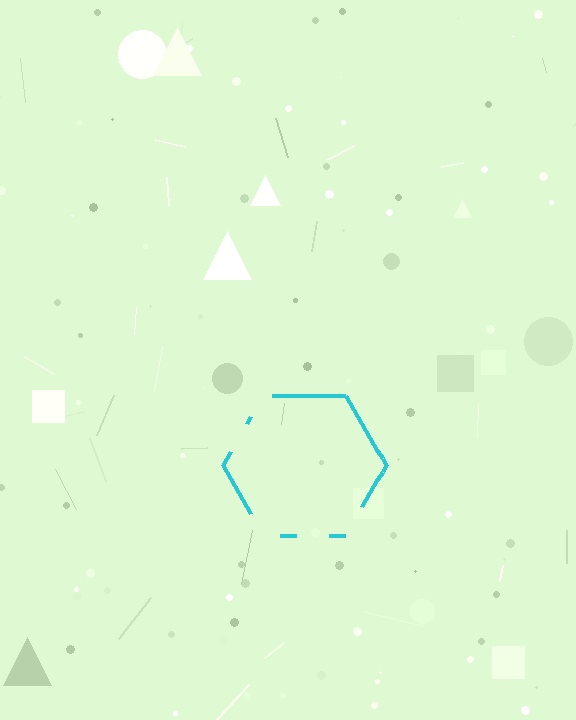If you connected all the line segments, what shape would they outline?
They would outline a hexagon.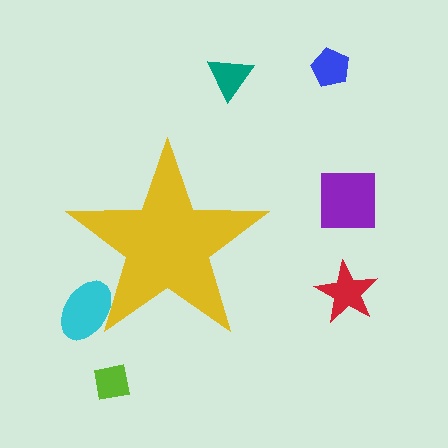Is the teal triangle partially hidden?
No, the teal triangle is fully visible.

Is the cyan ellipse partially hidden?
Yes, the cyan ellipse is partially hidden behind the yellow star.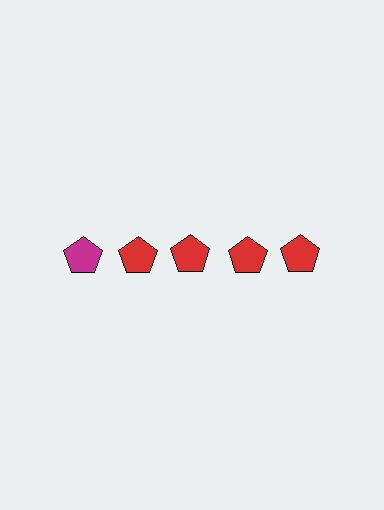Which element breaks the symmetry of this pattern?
The magenta pentagon in the top row, leftmost column breaks the symmetry. All other shapes are red pentagons.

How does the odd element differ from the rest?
It has a different color: magenta instead of red.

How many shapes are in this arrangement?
There are 5 shapes arranged in a grid pattern.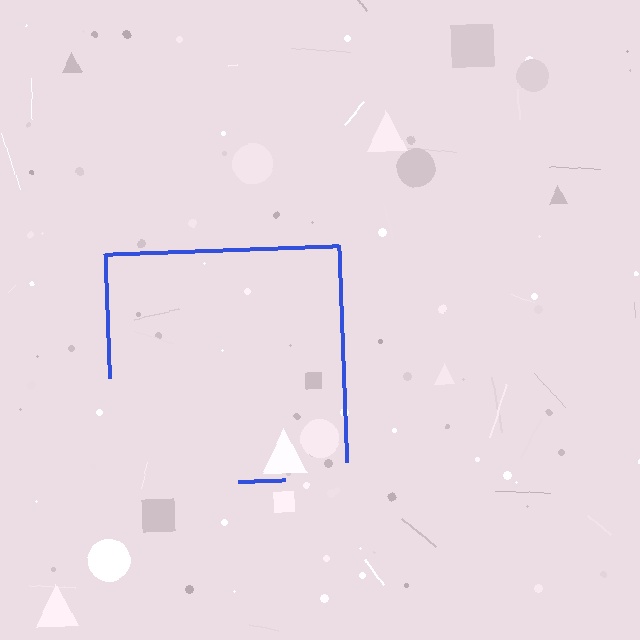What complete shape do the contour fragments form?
The contour fragments form a square.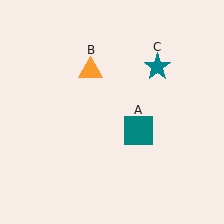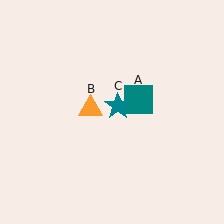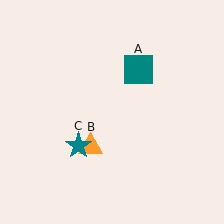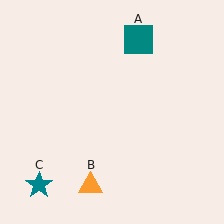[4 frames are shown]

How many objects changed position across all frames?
3 objects changed position: teal square (object A), orange triangle (object B), teal star (object C).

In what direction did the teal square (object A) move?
The teal square (object A) moved up.